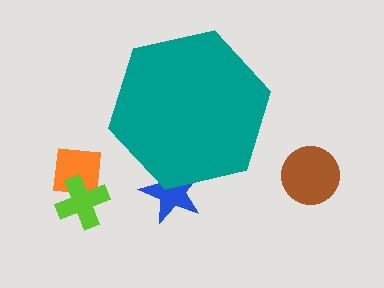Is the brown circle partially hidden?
No, the brown circle is fully visible.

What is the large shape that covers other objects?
A teal hexagon.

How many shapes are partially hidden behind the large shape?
1 shape is partially hidden.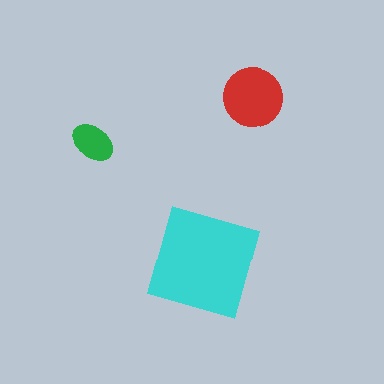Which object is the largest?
The cyan square.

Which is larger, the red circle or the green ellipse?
The red circle.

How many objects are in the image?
There are 3 objects in the image.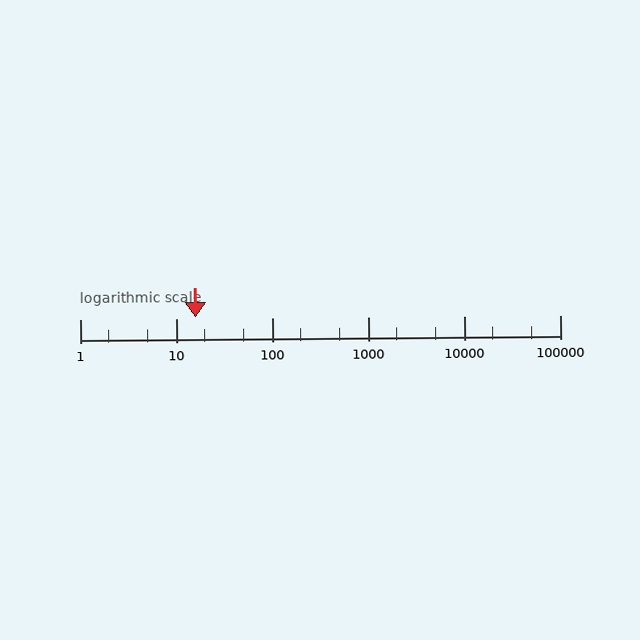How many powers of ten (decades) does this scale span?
The scale spans 5 decades, from 1 to 100000.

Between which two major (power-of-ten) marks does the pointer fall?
The pointer is between 10 and 100.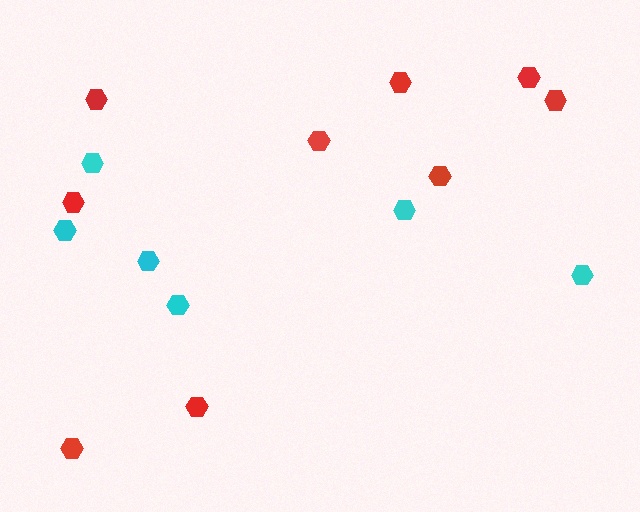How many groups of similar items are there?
There are 2 groups: one group of red hexagons (9) and one group of cyan hexagons (6).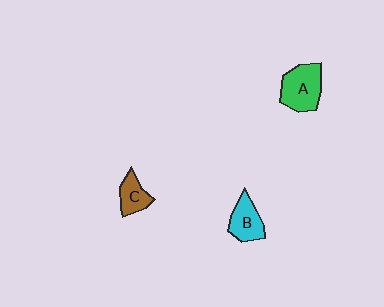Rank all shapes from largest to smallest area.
From largest to smallest: A (green), B (cyan), C (brown).